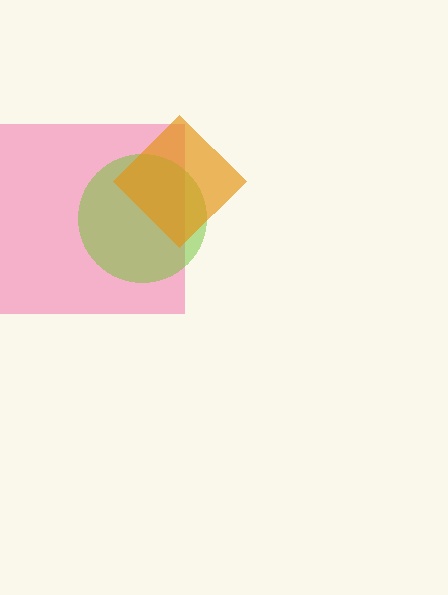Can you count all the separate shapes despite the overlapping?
Yes, there are 3 separate shapes.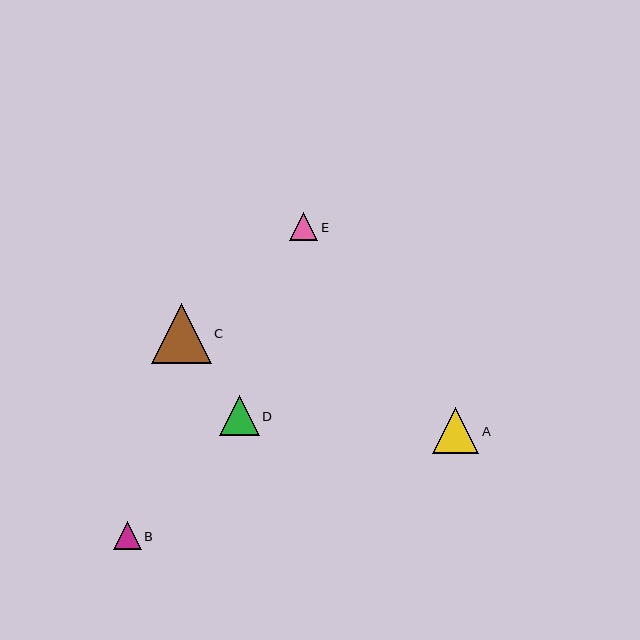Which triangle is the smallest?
Triangle B is the smallest with a size of approximately 28 pixels.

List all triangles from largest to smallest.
From largest to smallest: C, A, D, E, B.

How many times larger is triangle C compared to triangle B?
Triangle C is approximately 2.2 times the size of triangle B.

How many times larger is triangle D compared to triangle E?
Triangle D is approximately 1.4 times the size of triangle E.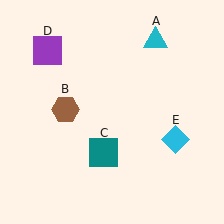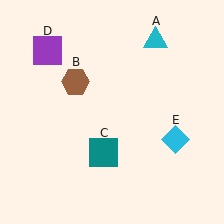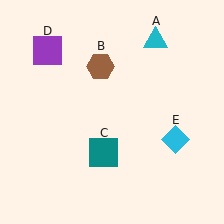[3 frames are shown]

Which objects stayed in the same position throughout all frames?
Cyan triangle (object A) and teal square (object C) and purple square (object D) and cyan diamond (object E) remained stationary.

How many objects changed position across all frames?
1 object changed position: brown hexagon (object B).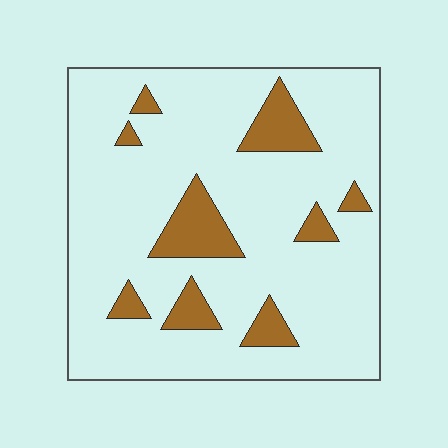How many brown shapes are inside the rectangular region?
9.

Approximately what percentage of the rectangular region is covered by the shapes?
Approximately 15%.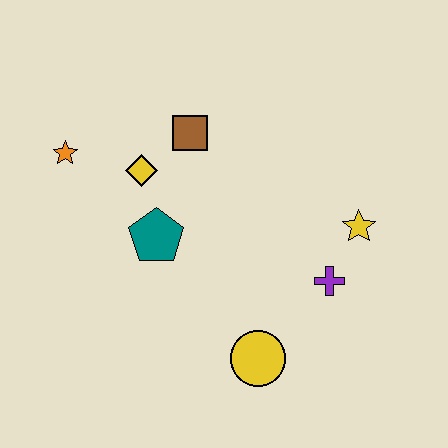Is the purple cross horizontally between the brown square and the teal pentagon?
No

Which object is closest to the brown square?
The yellow diamond is closest to the brown square.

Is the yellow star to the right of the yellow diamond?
Yes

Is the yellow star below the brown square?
Yes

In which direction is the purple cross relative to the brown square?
The purple cross is below the brown square.